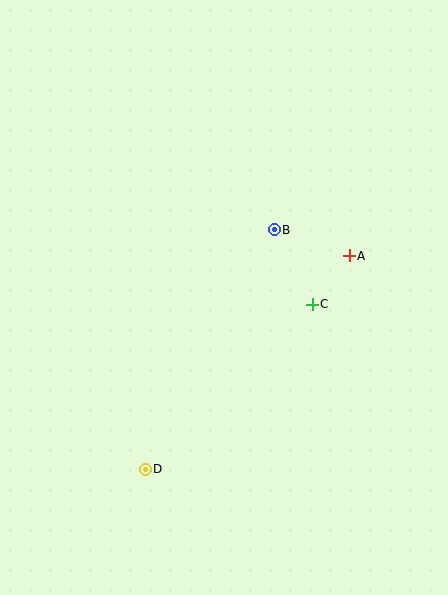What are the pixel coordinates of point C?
Point C is at (312, 304).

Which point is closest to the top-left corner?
Point B is closest to the top-left corner.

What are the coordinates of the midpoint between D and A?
The midpoint between D and A is at (247, 363).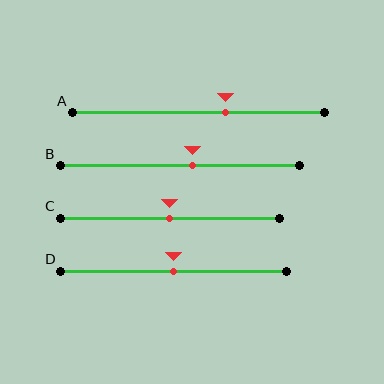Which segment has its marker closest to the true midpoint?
Segment C has its marker closest to the true midpoint.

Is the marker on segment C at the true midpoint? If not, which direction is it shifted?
Yes, the marker on segment C is at the true midpoint.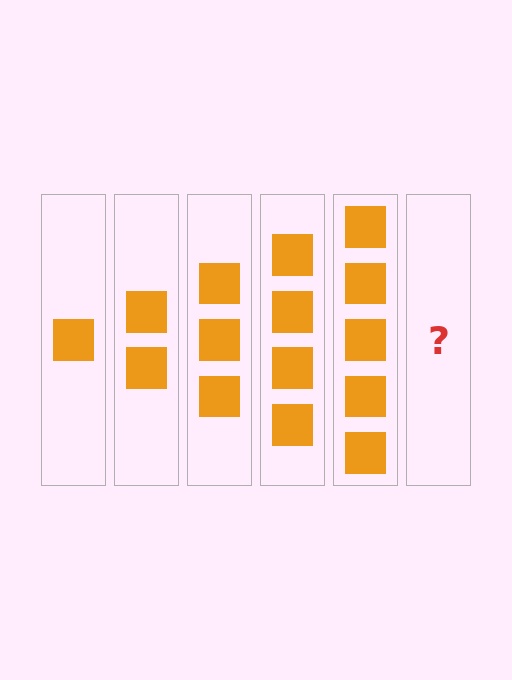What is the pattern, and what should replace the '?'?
The pattern is that each step adds one more square. The '?' should be 6 squares.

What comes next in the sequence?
The next element should be 6 squares.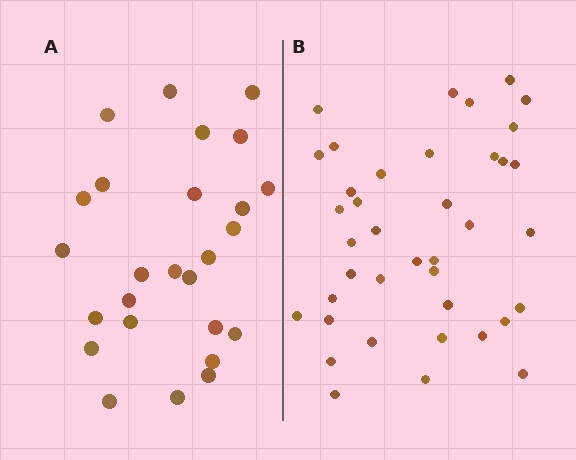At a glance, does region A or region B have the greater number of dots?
Region B (the right region) has more dots.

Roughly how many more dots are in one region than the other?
Region B has approximately 15 more dots than region A.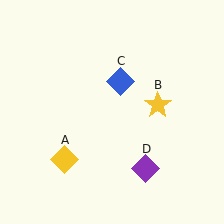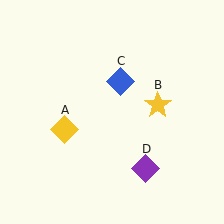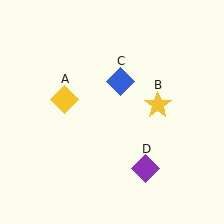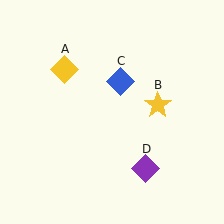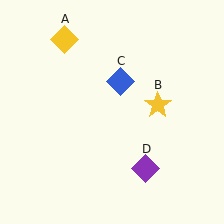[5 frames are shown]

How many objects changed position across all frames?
1 object changed position: yellow diamond (object A).